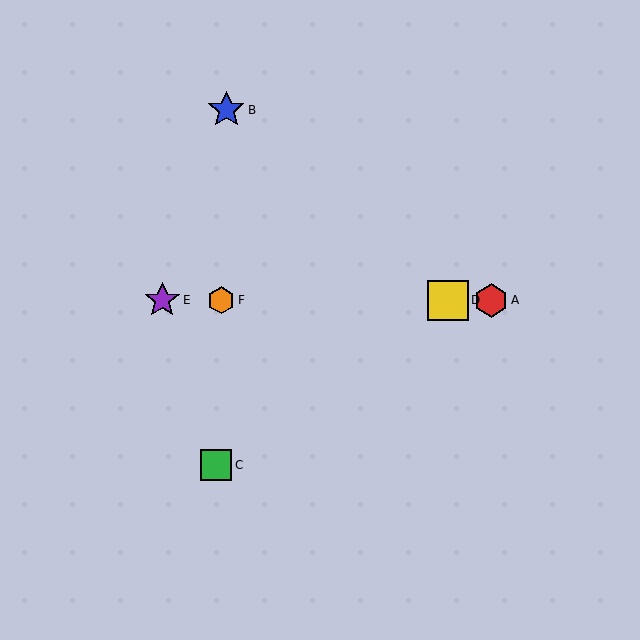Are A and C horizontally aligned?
No, A is at y≈300 and C is at y≈465.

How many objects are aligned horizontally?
4 objects (A, D, E, F) are aligned horizontally.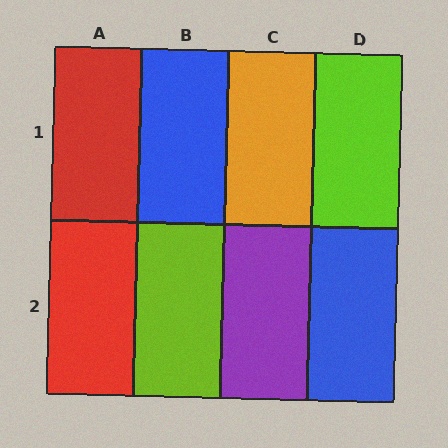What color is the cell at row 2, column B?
Lime.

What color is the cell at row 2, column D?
Blue.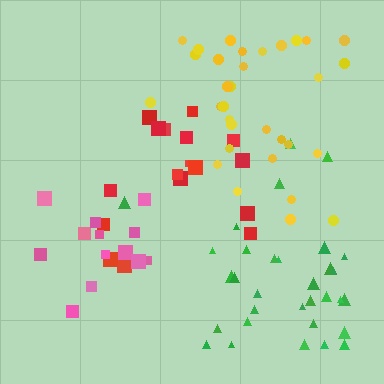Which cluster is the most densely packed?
Yellow.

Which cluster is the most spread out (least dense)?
Pink.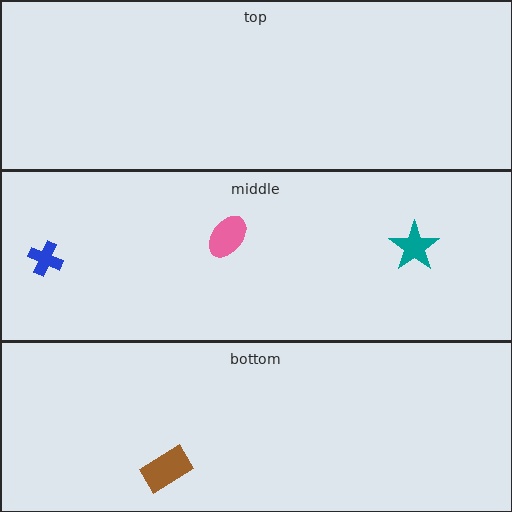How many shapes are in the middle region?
3.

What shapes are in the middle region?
The blue cross, the teal star, the pink ellipse.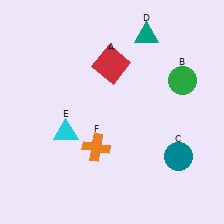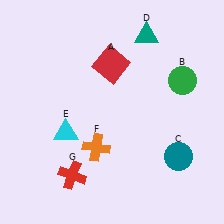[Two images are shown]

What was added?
A red cross (G) was added in Image 2.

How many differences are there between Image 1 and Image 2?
There is 1 difference between the two images.